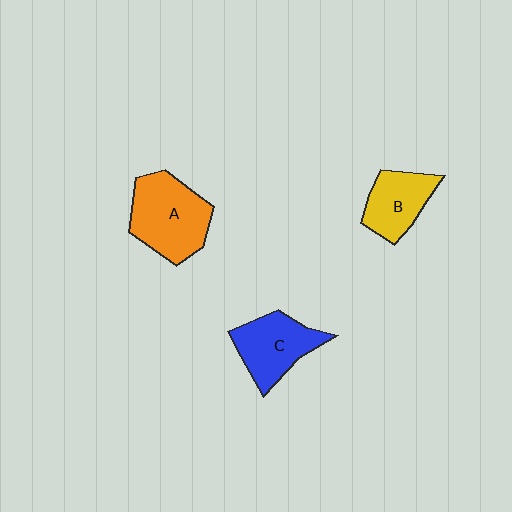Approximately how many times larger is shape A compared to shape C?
Approximately 1.3 times.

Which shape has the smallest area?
Shape B (yellow).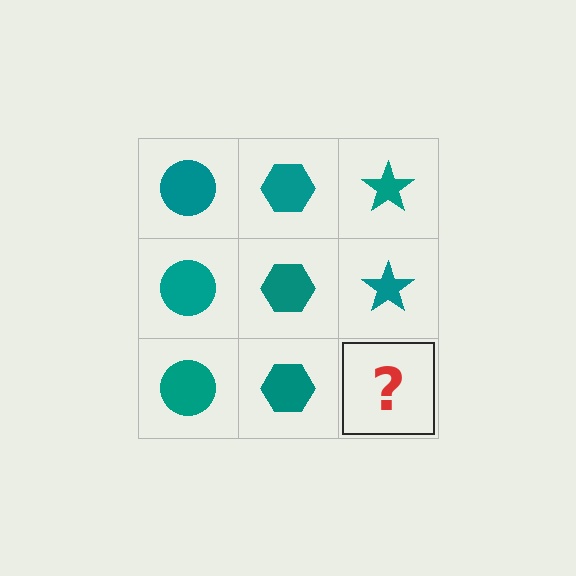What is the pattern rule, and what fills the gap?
The rule is that each column has a consistent shape. The gap should be filled with a teal star.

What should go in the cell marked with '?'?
The missing cell should contain a teal star.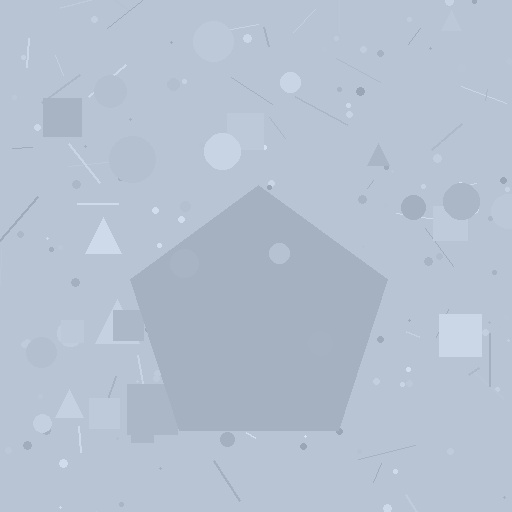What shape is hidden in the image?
A pentagon is hidden in the image.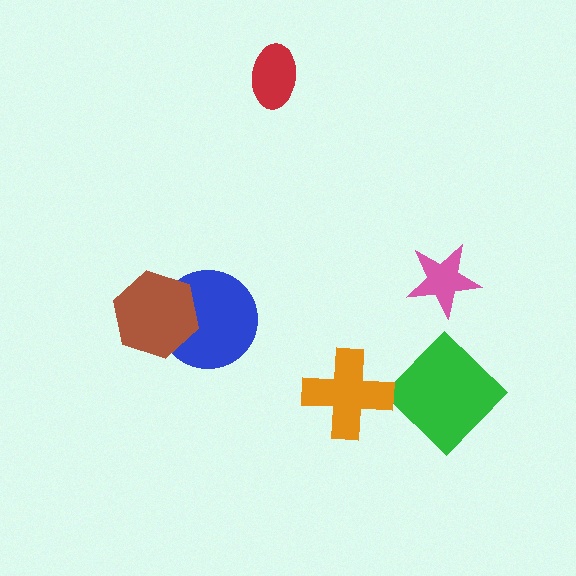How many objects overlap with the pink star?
0 objects overlap with the pink star.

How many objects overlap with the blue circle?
1 object overlaps with the blue circle.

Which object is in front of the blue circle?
The brown hexagon is in front of the blue circle.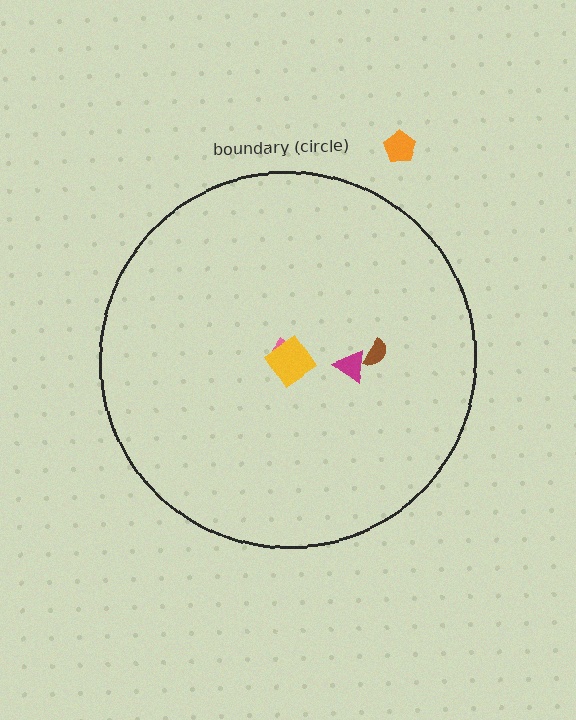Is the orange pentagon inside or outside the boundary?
Outside.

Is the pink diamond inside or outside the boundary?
Inside.